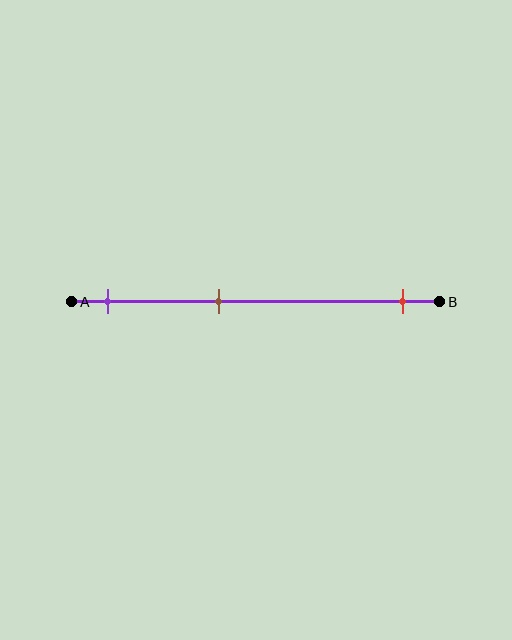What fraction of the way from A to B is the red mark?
The red mark is approximately 90% (0.9) of the way from A to B.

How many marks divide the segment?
There are 3 marks dividing the segment.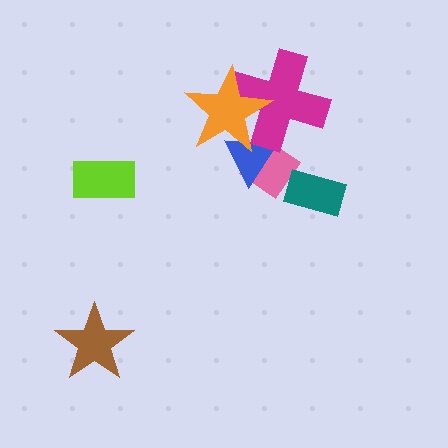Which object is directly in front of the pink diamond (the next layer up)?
The blue triangle is directly in front of the pink diamond.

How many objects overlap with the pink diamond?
3 objects overlap with the pink diamond.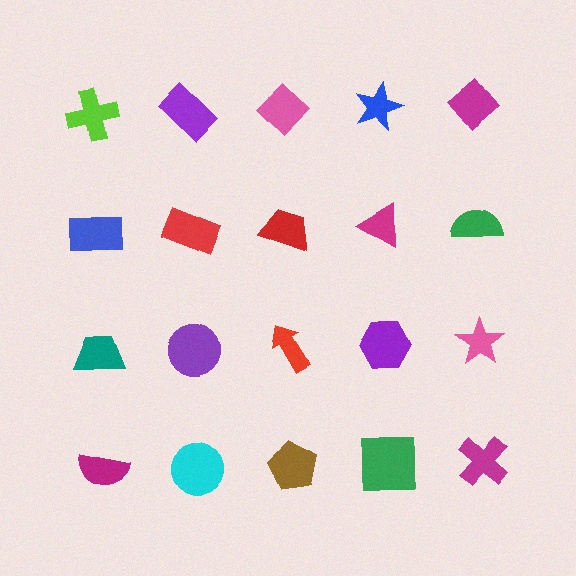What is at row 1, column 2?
A purple rectangle.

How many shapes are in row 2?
5 shapes.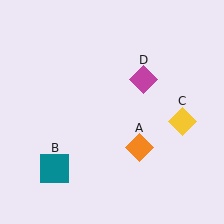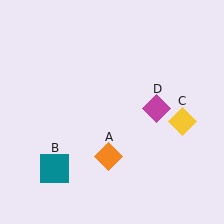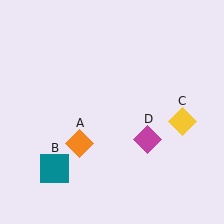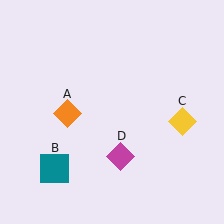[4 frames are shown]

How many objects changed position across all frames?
2 objects changed position: orange diamond (object A), magenta diamond (object D).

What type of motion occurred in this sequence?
The orange diamond (object A), magenta diamond (object D) rotated clockwise around the center of the scene.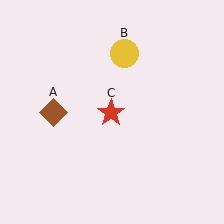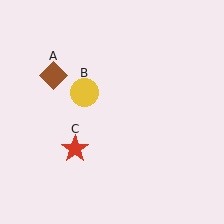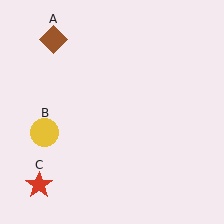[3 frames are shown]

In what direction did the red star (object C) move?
The red star (object C) moved down and to the left.